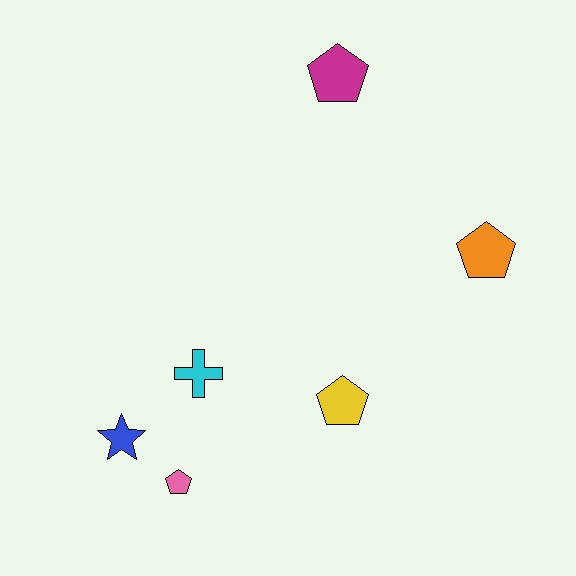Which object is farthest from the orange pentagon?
The blue star is farthest from the orange pentagon.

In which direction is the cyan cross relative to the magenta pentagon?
The cyan cross is below the magenta pentagon.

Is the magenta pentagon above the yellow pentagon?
Yes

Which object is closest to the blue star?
The pink pentagon is closest to the blue star.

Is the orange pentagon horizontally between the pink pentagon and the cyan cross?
No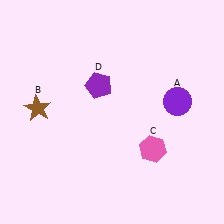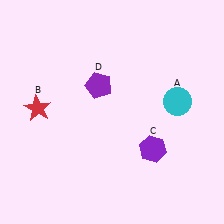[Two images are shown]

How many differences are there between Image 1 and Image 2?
There are 3 differences between the two images.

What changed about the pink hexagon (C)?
In Image 1, C is pink. In Image 2, it changed to purple.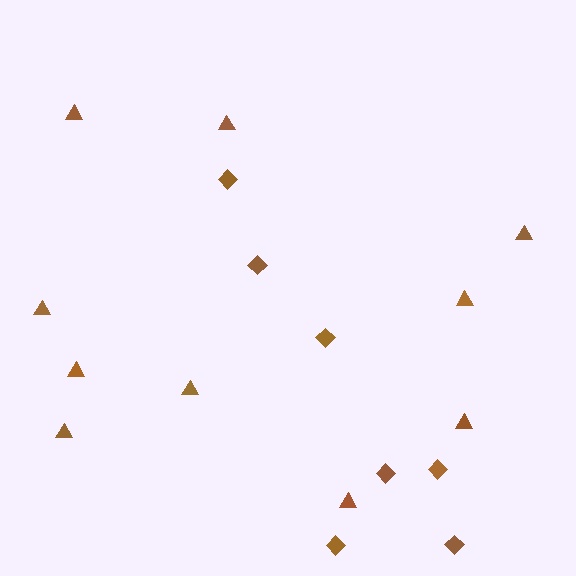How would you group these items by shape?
There are 2 groups: one group of diamonds (7) and one group of triangles (10).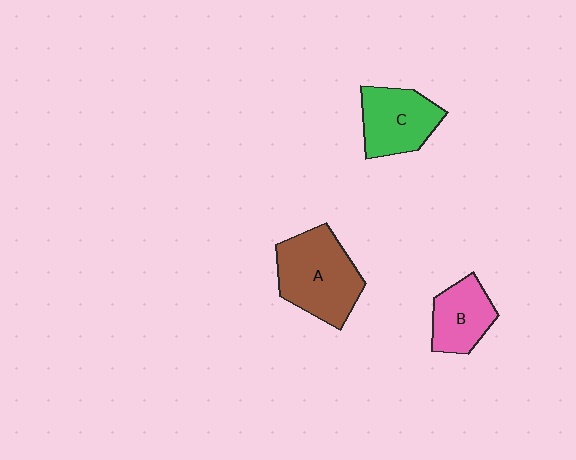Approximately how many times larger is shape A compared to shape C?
Approximately 1.3 times.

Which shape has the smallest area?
Shape B (pink).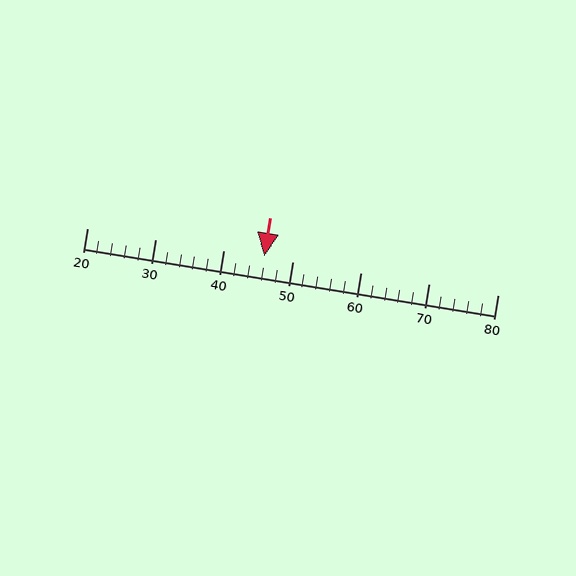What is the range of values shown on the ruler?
The ruler shows values from 20 to 80.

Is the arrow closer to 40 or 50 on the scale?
The arrow is closer to 50.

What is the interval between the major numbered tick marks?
The major tick marks are spaced 10 units apart.